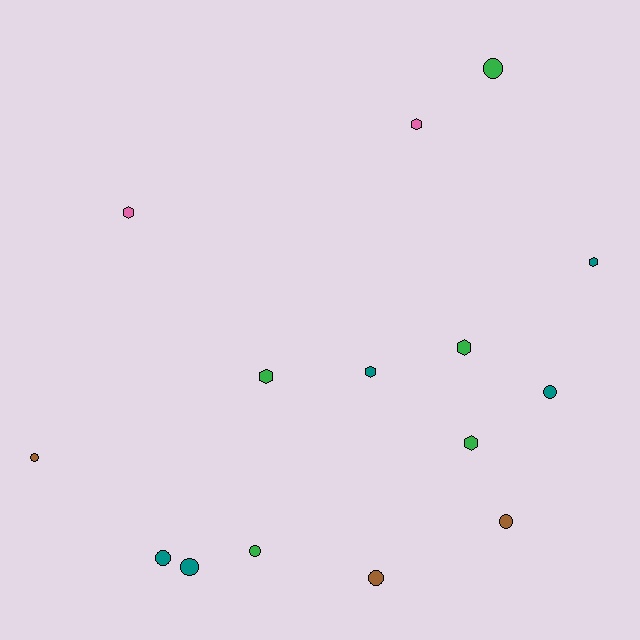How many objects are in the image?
There are 15 objects.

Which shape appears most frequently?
Circle, with 8 objects.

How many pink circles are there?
There are no pink circles.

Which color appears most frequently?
Green, with 5 objects.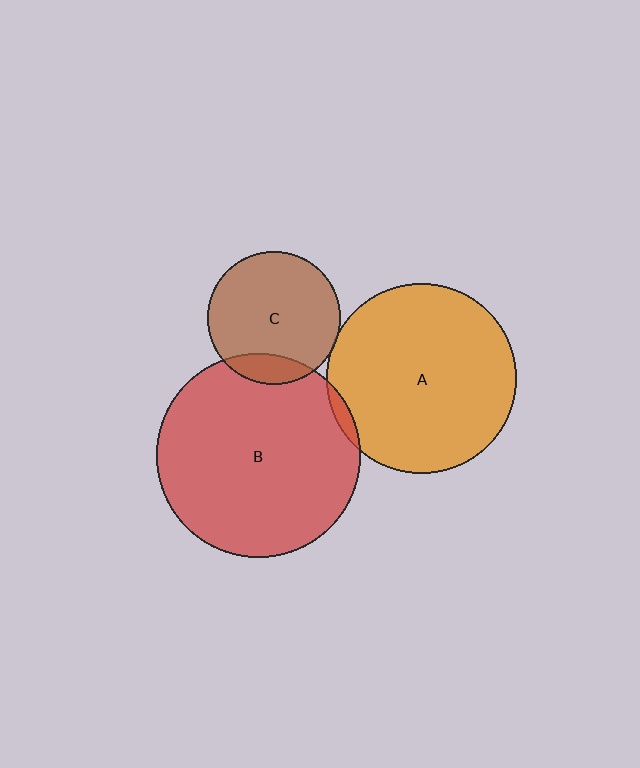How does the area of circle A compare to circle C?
Approximately 2.0 times.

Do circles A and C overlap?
Yes.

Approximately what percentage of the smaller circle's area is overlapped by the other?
Approximately 5%.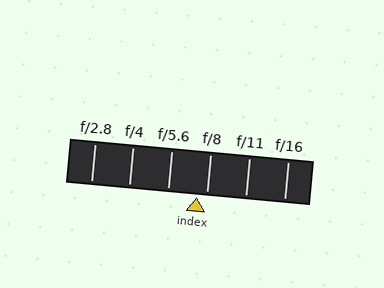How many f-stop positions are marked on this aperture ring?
There are 6 f-stop positions marked.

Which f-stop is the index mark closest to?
The index mark is closest to f/8.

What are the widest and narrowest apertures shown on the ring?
The widest aperture shown is f/2.8 and the narrowest is f/16.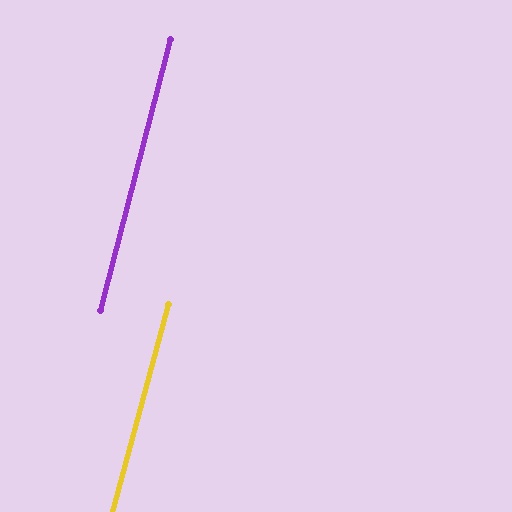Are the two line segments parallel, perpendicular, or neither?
Parallel — their directions differ by only 0.8°.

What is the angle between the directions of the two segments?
Approximately 1 degree.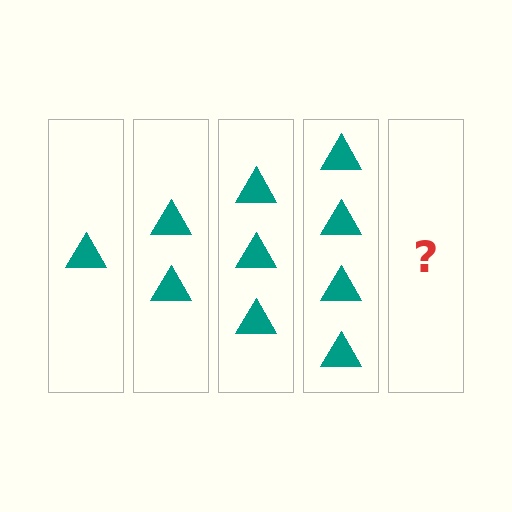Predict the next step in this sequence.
The next step is 5 triangles.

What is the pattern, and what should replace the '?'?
The pattern is that each step adds one more triangle. The '?' should be 5 triangles.